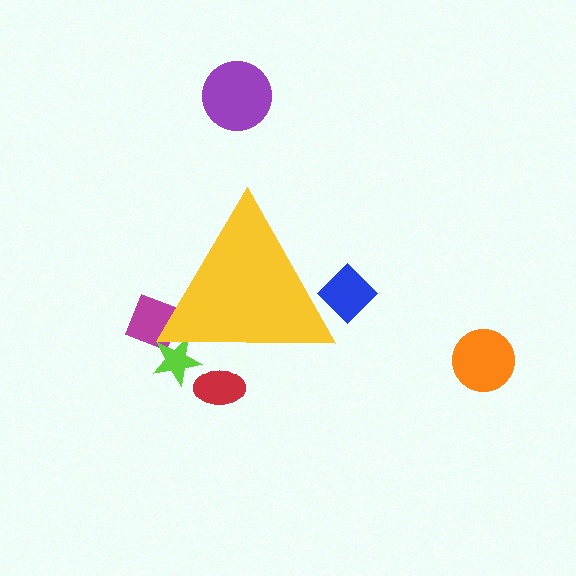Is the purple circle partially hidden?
No, the purple circle is fully visible.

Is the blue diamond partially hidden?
Yes, the blue diamond is partially hidden behind the yellow triangle.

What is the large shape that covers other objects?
A yellow triangle.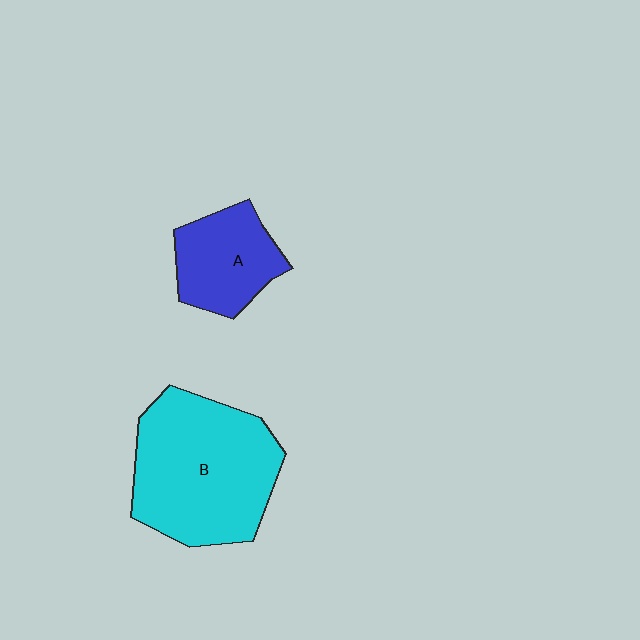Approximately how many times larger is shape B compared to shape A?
Approximately 2.0 times.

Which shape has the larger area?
Shape B (cyan).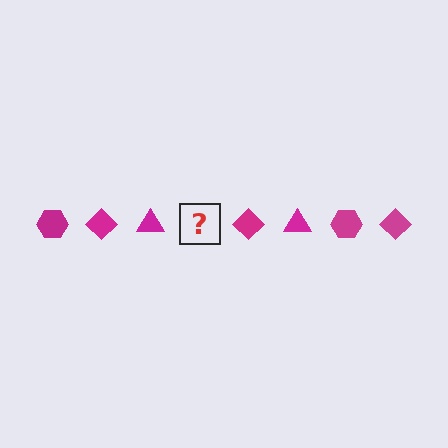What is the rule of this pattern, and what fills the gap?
The rule is that the pattern cycles through hexagon, diamond, triangle shapes in magenta. The gap should be filled with a magenta hexagon.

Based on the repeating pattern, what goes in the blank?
The blank should be a magenta hexagon.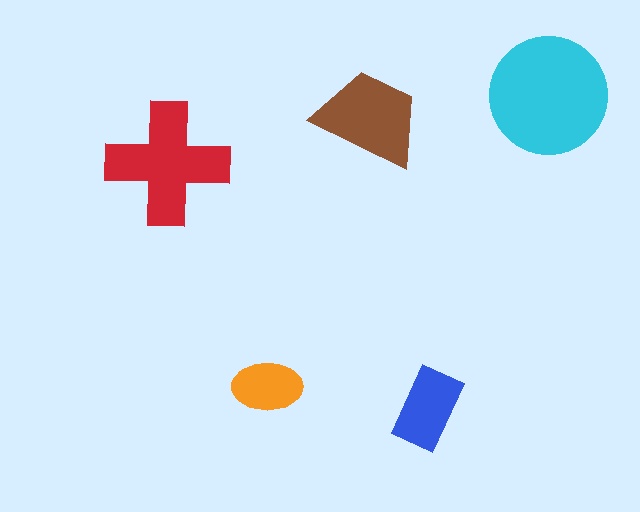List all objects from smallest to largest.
The orange ellipse, the blue rectangle, the brown trapezoid, the red cross, the cyan circle.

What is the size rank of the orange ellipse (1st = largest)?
5th.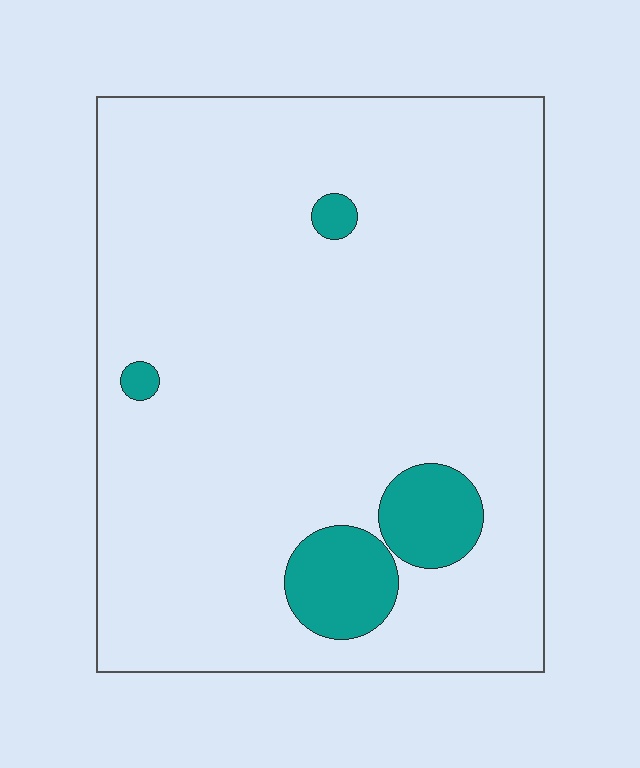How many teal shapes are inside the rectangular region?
4.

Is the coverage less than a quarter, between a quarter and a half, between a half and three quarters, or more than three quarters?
Less than a quarter.